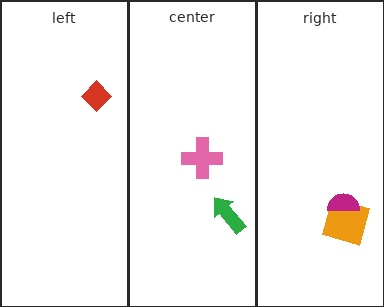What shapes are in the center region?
The pink cross, the green arrow.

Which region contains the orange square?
The right region.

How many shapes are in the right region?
2.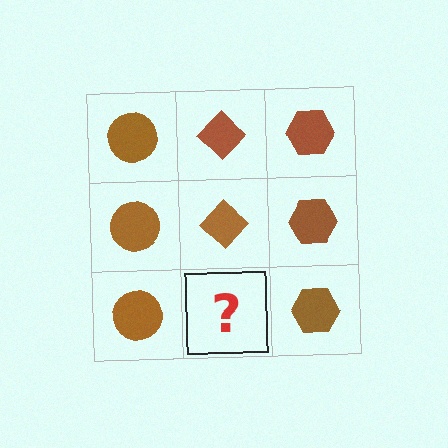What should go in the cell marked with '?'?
The missing cell should contain a brown diamond.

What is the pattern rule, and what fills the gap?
The rule is that each column has a consistent shape. The gap should be filled with a brown diamond.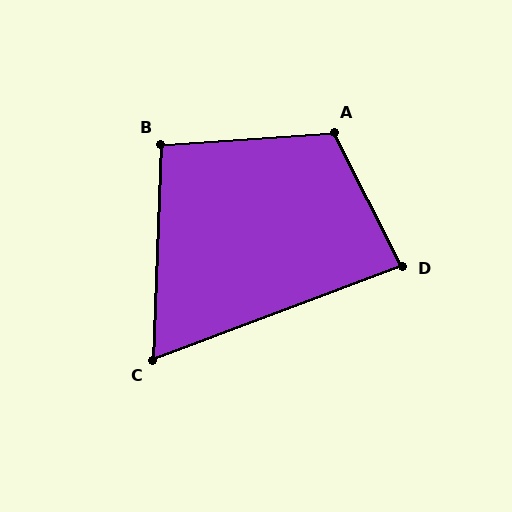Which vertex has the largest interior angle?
A, at approximately 113 degrees.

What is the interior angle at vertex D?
Approximately 84 degrees (acute).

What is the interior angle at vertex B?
Approximately 96 degrees (obtuse).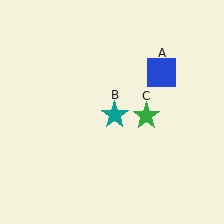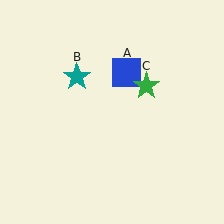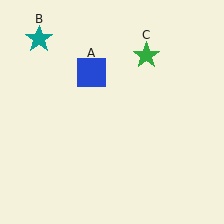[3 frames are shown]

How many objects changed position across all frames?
3 objects changed position: blue square (object A), teal star (object B), green star (object C).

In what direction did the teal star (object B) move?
The teal star (object B) moved up and to the left.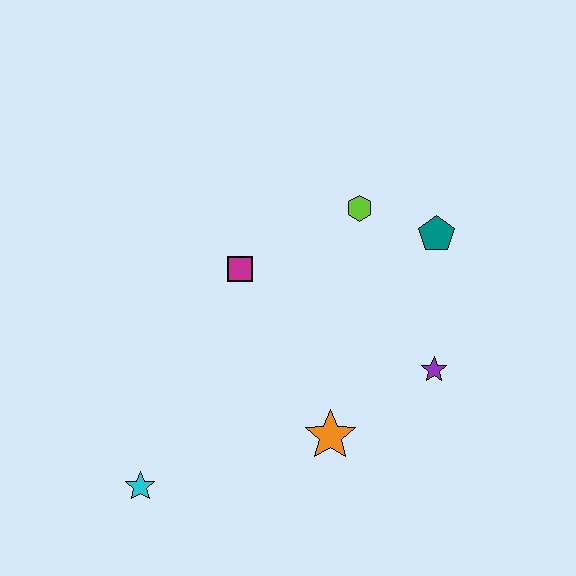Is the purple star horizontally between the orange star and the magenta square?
No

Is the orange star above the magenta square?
No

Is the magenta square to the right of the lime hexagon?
No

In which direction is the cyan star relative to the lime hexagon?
The cyan star is below the lime hexagon.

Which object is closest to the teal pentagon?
The lime hexagon is closest to the teal pentagon.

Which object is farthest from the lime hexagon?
The cyan star is farthest from the lime hexagon.